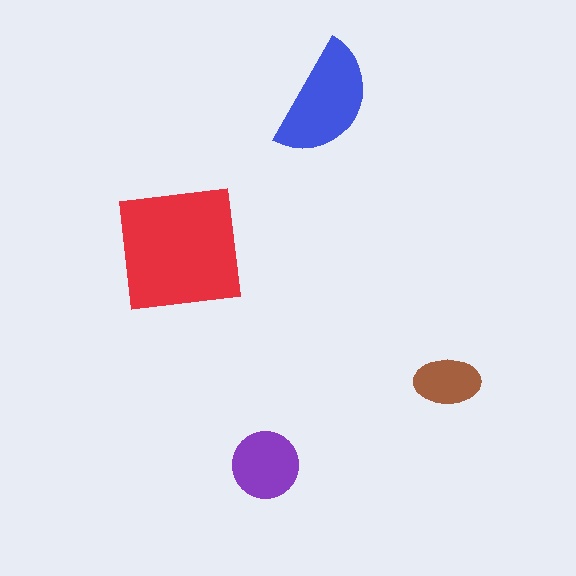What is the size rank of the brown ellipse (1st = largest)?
4th.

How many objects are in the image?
There are 4 objects in the image.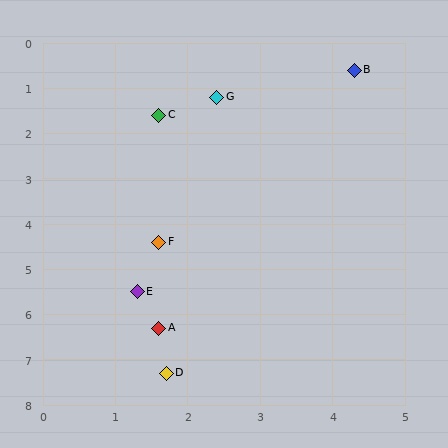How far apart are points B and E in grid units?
Points B and E are about 5.7 grid units apart.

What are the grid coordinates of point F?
Point F is at approximately (1.6, 4.4).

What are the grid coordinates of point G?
Point G is at approximately (2.4, 1.2).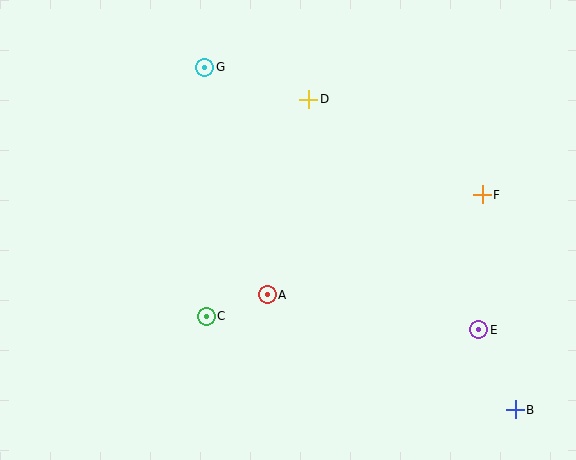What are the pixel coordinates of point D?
Point D is at (309, 100).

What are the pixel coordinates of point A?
Point A is at (267, 295).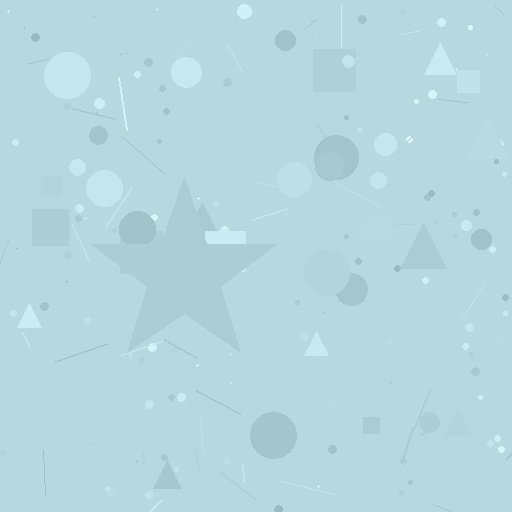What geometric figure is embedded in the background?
A star is embedded in the background.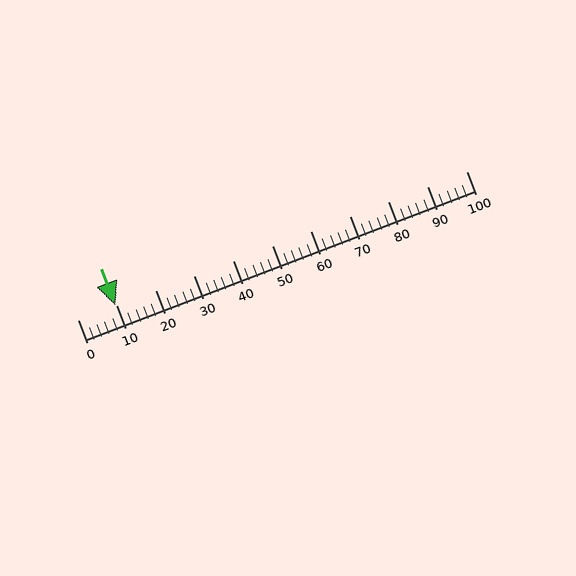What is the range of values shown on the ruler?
The ruler shows values from 0 to 100.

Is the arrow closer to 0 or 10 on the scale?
The arrow is closer to 10.